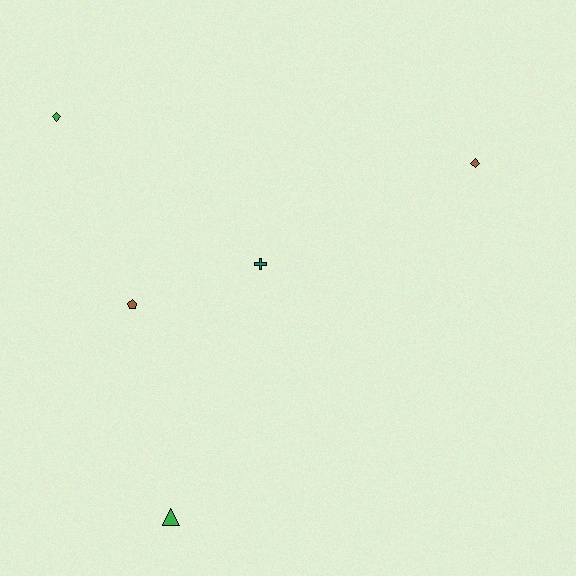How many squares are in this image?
There are no squares.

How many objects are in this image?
There are 5 objects.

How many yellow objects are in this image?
There are no yellow objects.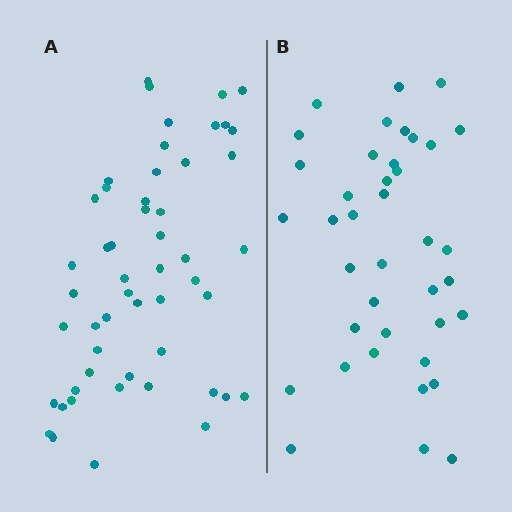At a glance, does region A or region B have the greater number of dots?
Region A (the left region) has more dots.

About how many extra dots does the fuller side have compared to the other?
Region A has approximately 15 more dots than region B.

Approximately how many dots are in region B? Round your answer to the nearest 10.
About 40 dots. (The exact count is 39, which rounds to 40.)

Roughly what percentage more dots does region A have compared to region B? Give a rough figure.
About 35% more.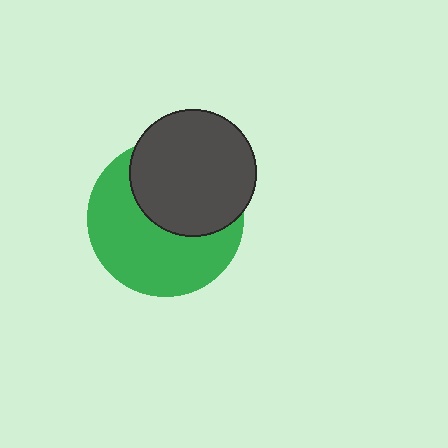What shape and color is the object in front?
The object in front is a dark gray circle.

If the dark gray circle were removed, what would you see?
You would see the complete green circle.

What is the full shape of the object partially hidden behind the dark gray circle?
The partially hidden object is a green circle.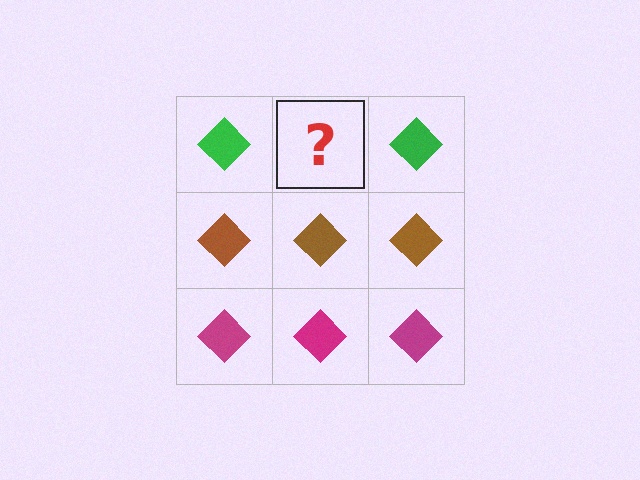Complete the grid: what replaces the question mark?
The question mark should be replaced with a green diamond.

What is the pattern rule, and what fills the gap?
The rule is that each row has a consistent color. The gap should be filled with a green diamond.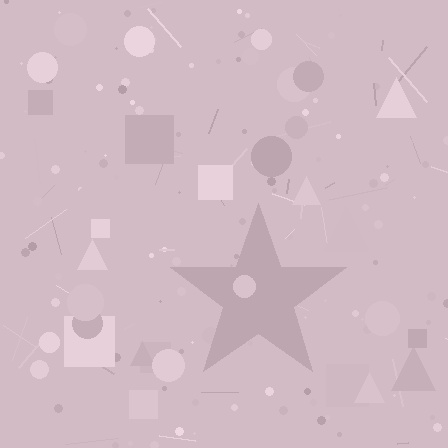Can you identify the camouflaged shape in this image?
The camouflaged shape is a star.